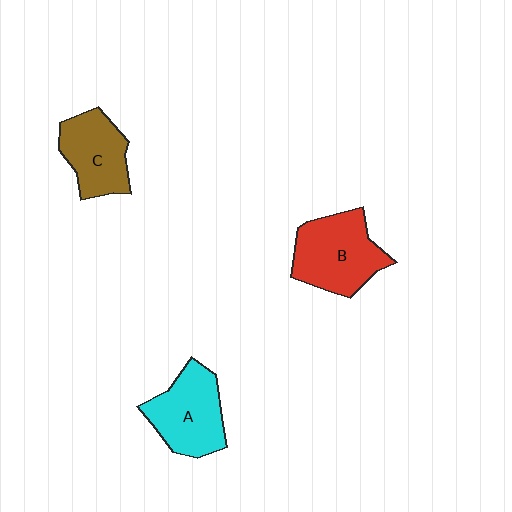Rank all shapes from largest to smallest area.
From largest to smallest: B (red), A (cyan), C (brown).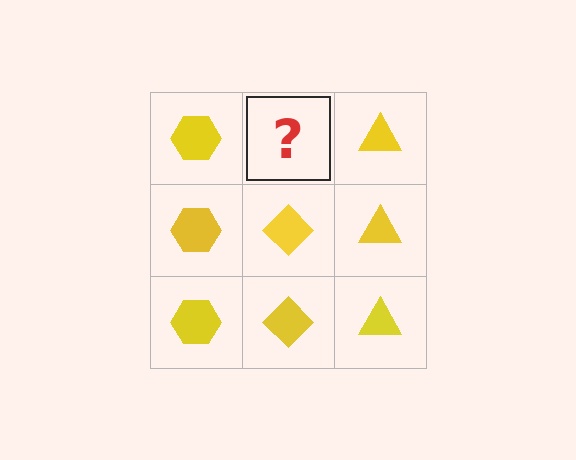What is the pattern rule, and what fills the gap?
The rule is that each column has a consistent shape. The gap should be filled with a yellow diamond.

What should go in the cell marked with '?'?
The missing cell should contain a yellow diamond.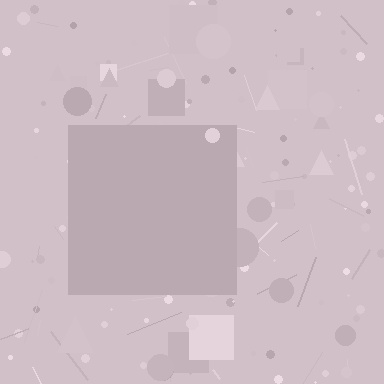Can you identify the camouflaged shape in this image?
The camouflaged shape is a square.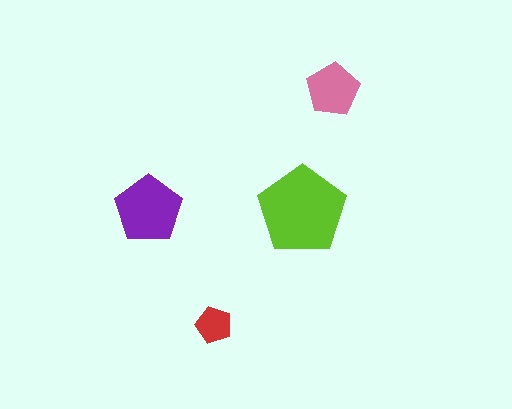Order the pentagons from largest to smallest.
the lime one, the purple one, the pink one, the red one.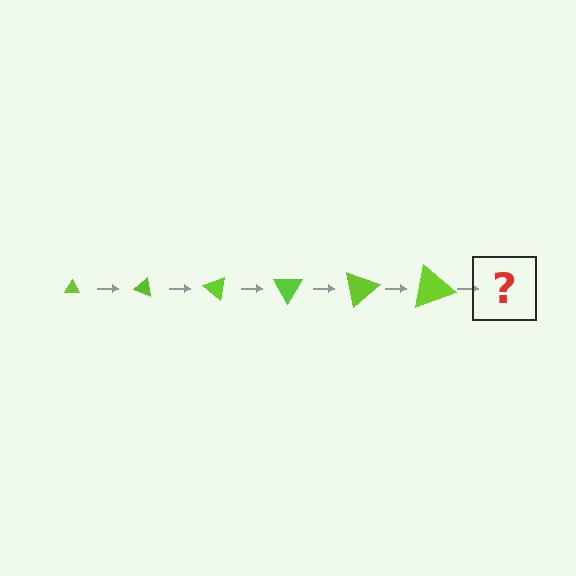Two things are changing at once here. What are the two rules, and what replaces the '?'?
The two rules are that the triangle grows larger each step and it rotates 20 degrees each step. The '?' should be a triangle, larger than the previous one and rotated 120 degrees from the start.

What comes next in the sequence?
The next element should be a triangle, larger than the previous one and rotated 120 degrees from the start.